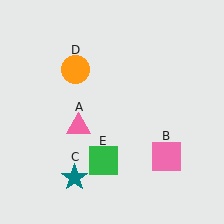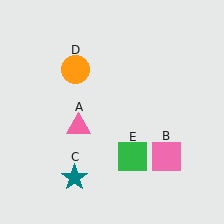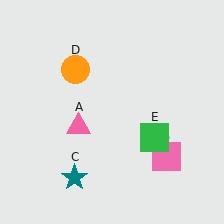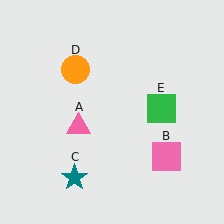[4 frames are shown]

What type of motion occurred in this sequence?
The green square (object E) rotated counterclockwise around the center of the scene.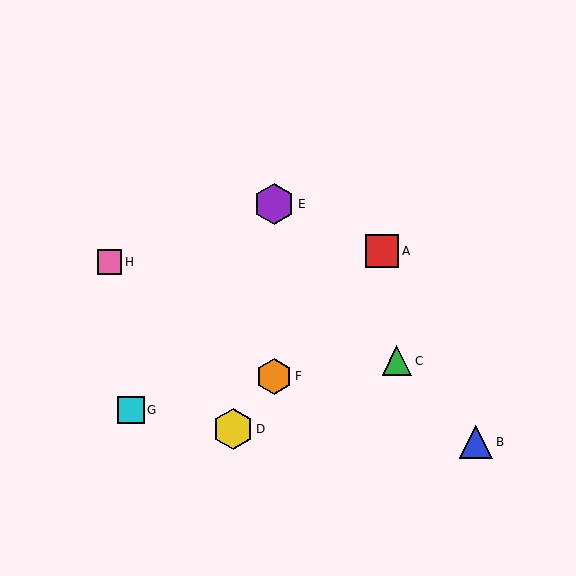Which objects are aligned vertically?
Objects E, F are aligned vertically.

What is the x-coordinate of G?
Object G is at x≈131.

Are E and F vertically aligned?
Yes, both are at x≈274.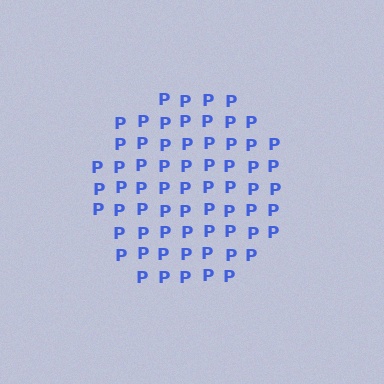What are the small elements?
The small elements are letter P's.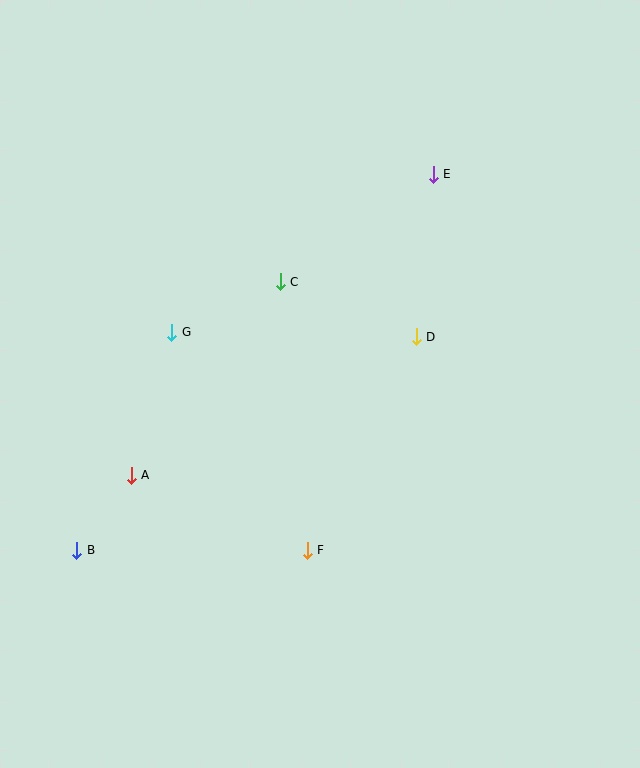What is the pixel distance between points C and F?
The distance between C and F is 270 pixels.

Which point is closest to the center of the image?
Point D at (416, 337) is closest to the center.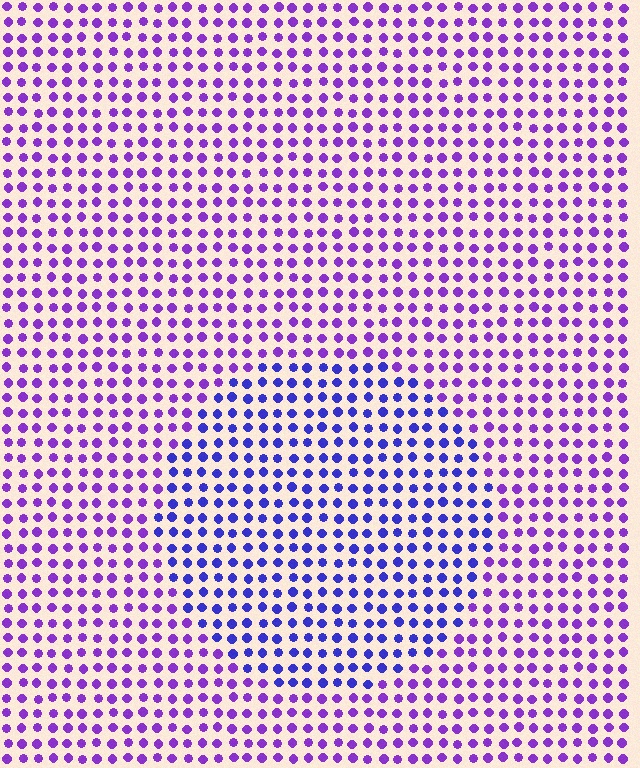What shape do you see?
I see a circle.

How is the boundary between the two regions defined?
The boundary is defined purely by a slight shift in hue (about 33 degrees). Spacing, size, and orientation are identical on both sides.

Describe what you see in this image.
The image is filled with small purple elements in a uniform arrangement. A circle-shaped region is visible where the elements are tinted to a slightly different hue, forming a subtle color boundary.